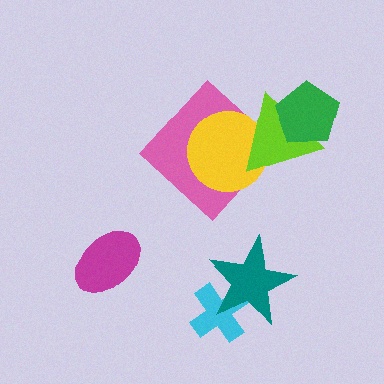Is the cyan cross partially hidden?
Yes, it is partially covered by another shape.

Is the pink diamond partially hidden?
Yes, it is partially covered by another shape.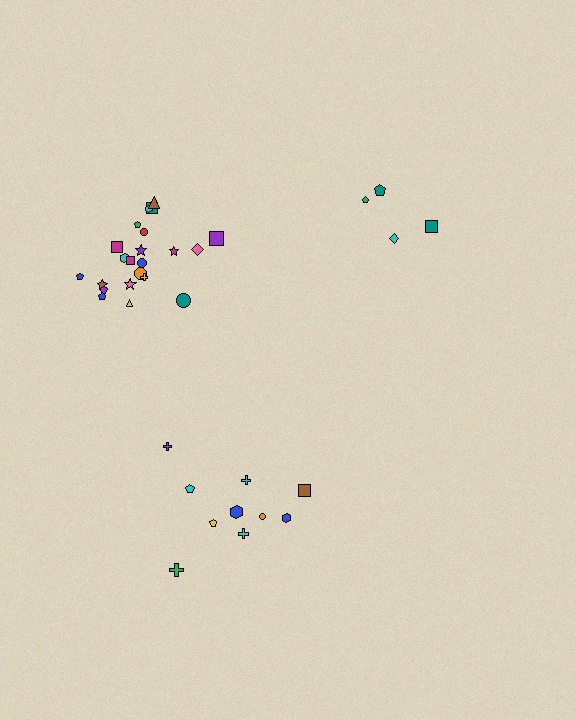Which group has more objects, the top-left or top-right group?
The top-left group.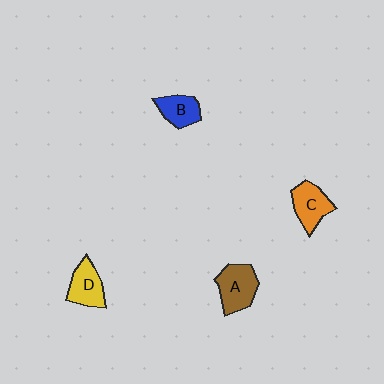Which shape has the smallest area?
Shape B (blue).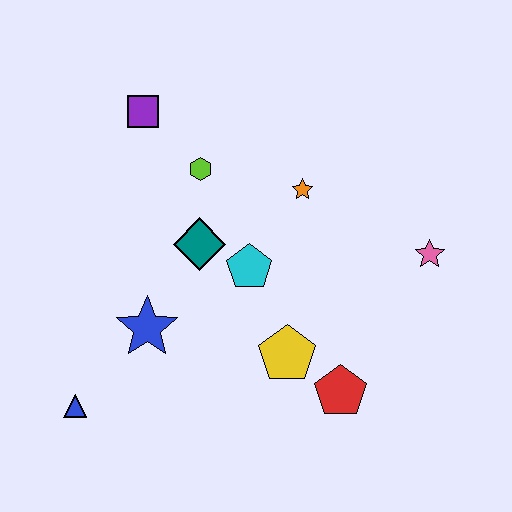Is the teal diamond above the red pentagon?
Yes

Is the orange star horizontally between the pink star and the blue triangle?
Yes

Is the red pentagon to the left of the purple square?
No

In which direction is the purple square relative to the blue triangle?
The purple square is above the blue triangle.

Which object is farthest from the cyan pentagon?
The blue triangle is farthest from the cyan pentagon.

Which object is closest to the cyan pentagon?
The teal diamond is closest to the cyan pentagon.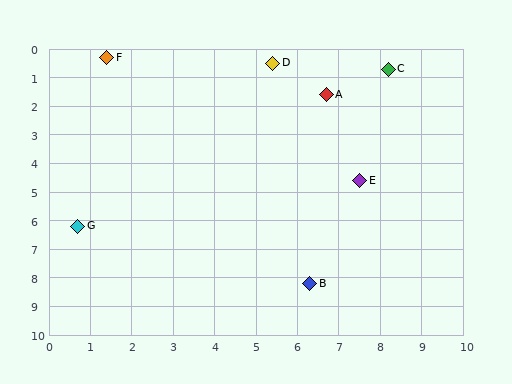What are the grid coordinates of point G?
Point G is at approximately (0.7, 6.2).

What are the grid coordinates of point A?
Point A is at approximately (6.7, 1.6).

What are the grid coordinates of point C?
Point C is at approximately (8.2, 0.7).